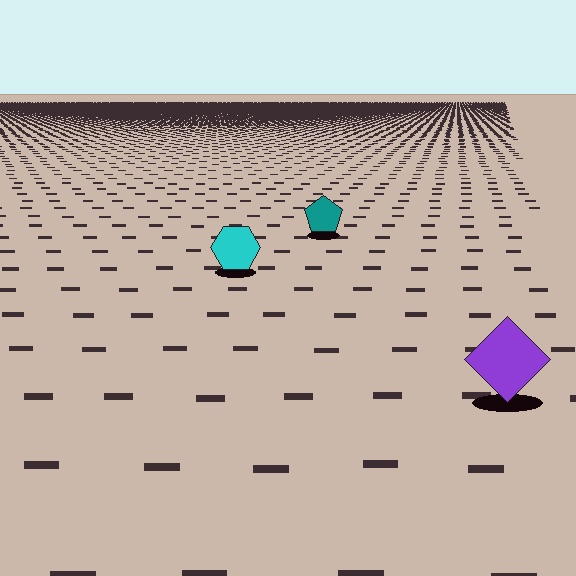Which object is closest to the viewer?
The purple diamond is closest. The texture marks near it are larger and more spread out.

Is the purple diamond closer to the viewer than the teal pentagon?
Yes. The purple diamond is closer — you can tell from the texture gradient: the ground texture is coarser near it.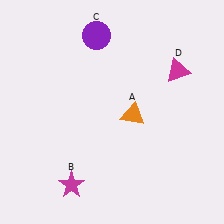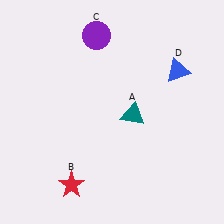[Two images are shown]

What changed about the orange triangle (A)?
In Image 1, A is orange. In Image 2, it changed to teal.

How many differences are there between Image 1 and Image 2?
There are 3 differences between the two images.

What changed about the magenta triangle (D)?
In Image 1, D is magenta. In Image 2, it changed to blue.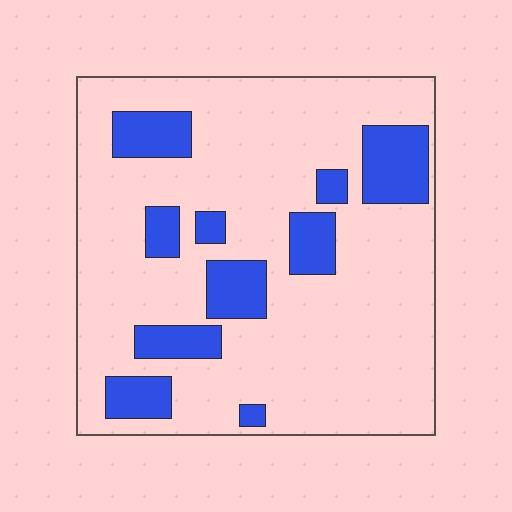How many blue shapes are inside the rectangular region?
10.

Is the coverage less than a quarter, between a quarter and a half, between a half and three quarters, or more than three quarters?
Less than a quarter.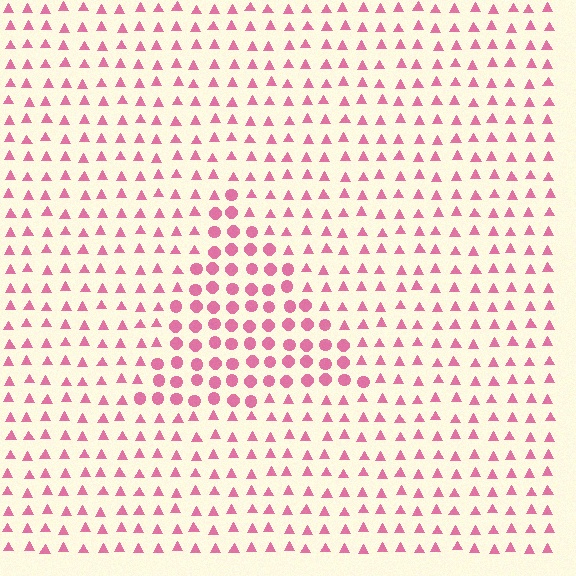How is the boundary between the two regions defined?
The boundary is defined by a change in element shape: circles inside vs. triangles outside. All elements share the same color and spacing.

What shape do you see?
I see a triangle.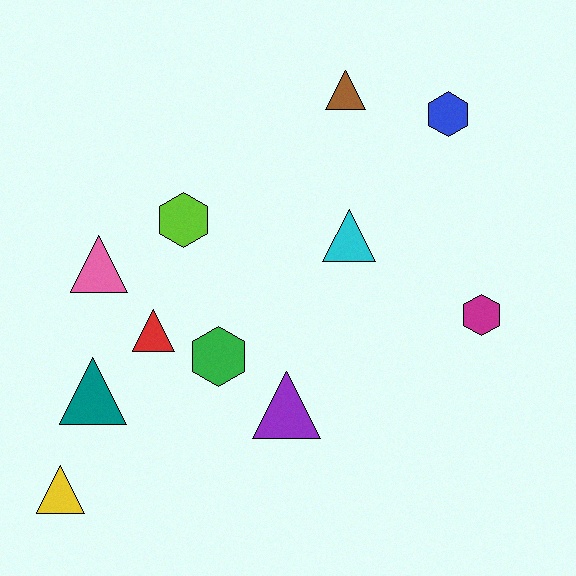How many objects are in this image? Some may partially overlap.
There are 11 objects.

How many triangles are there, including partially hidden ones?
There are 7 triangles.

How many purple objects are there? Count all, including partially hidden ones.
There is 1 purple object.